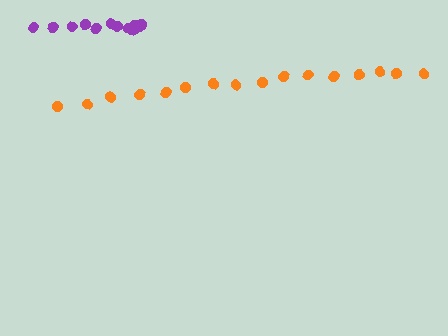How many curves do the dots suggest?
There are 2 distinct paths.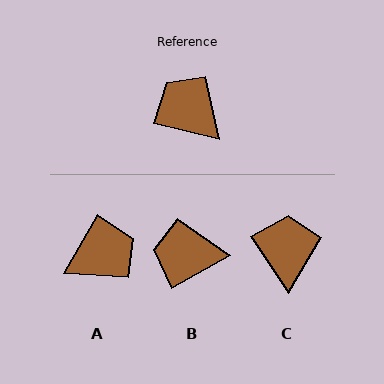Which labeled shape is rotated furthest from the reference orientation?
A, about 106 degrees away.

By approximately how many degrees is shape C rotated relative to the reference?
Approximately 43 degrees clockwise.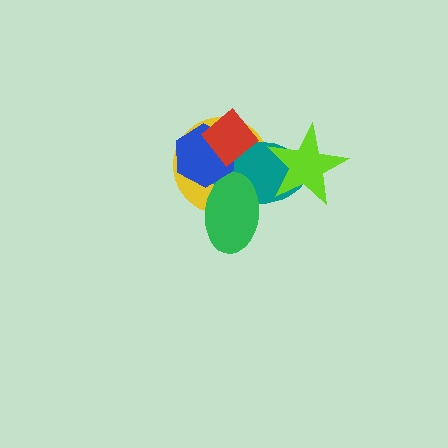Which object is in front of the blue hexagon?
The red diamond is in front of the blue hexagon.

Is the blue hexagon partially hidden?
Yes, it is partially covered by another shape.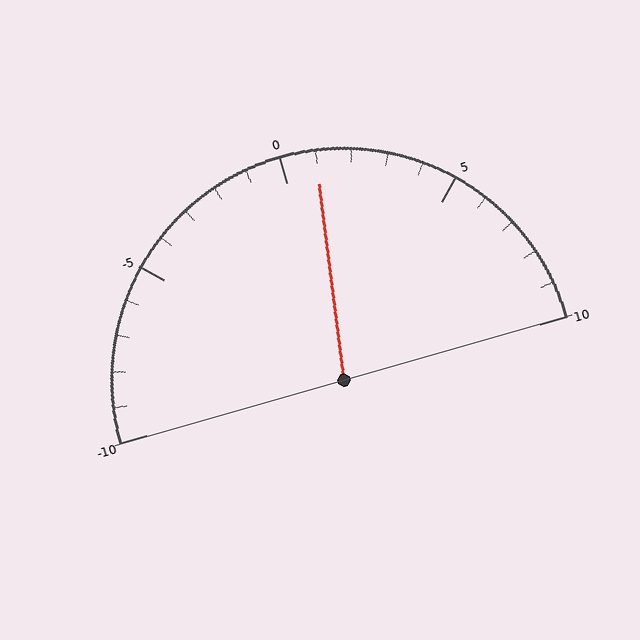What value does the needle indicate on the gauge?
The needle indicates approximately 1.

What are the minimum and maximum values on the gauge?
The gauge ranges from -10 to 10.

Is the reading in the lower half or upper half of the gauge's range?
The reading is in the upper half of the range (-10 to 10).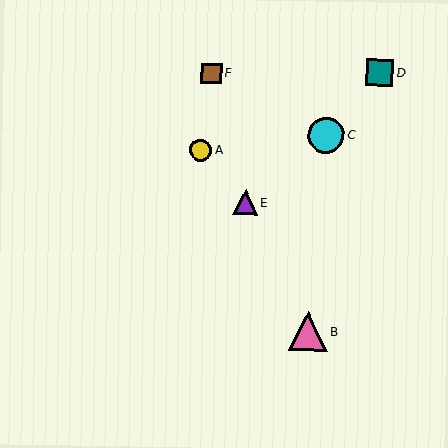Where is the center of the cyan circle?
The center of the cyan circle is at (326, 135).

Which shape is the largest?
The pink triangle (labeled B) is the largest.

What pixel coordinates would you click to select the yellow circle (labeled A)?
Click at (201, 150) to select the yellow circle A.